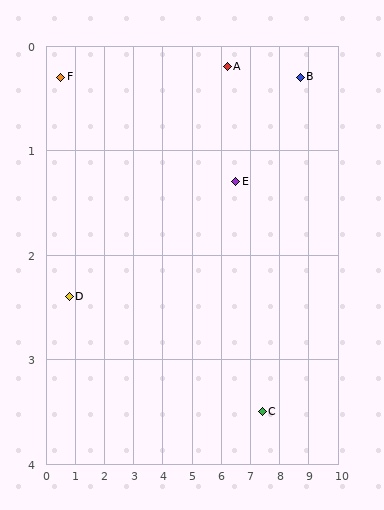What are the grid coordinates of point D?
Point D is at approximately (0.8, 2.4).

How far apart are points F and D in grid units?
Points F and D are about 2.1 grid units apart.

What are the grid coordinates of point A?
Point A is at approximately (6.2, 0.2).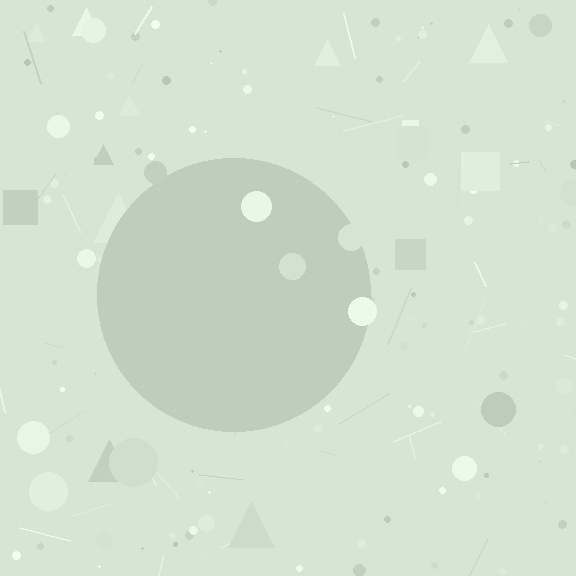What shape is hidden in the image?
A circle is hidden in the image.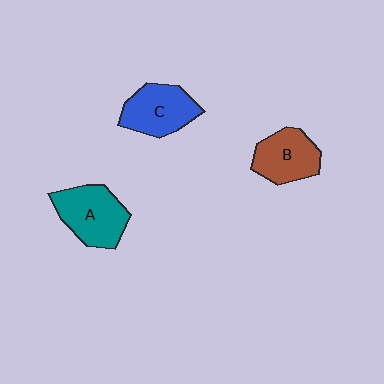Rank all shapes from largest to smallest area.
From largest to smallest: A (teal), C (blue), B (brown).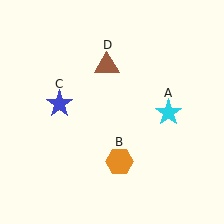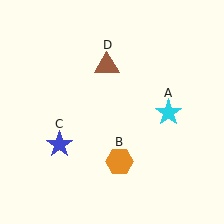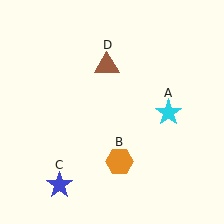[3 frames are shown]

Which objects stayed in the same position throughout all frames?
Cyan star (object A) and orange hexagon (object B) and brown triangle (object D) remained stationary.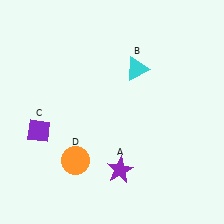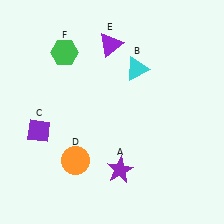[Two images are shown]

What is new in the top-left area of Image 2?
A green hexagon (F) was added in the top-left area of Image 2.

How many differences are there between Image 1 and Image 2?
There are 2 differences between the two images.